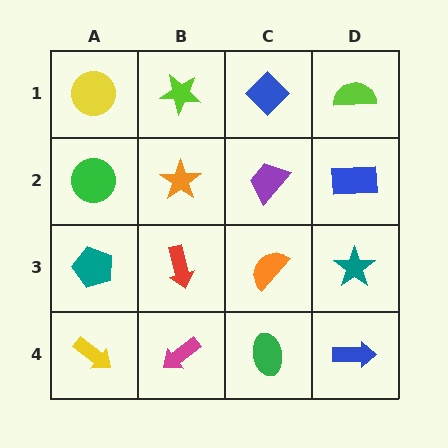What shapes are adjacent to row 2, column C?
A blue diamond (row 1, column C), an orange semicircle (row 3, column C), an orange star (row 2, column B), a blue rectangle (row 2, column D).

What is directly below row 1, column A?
A green circle.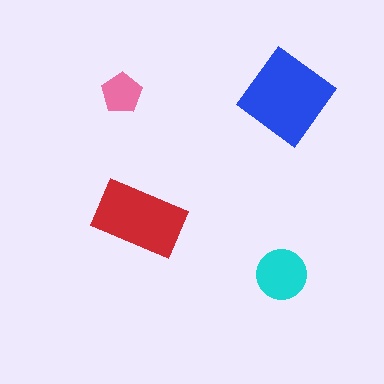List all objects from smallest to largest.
The pink pentagon, the cyan circle, the red rectangle, the blue diamond.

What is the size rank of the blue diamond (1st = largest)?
1st.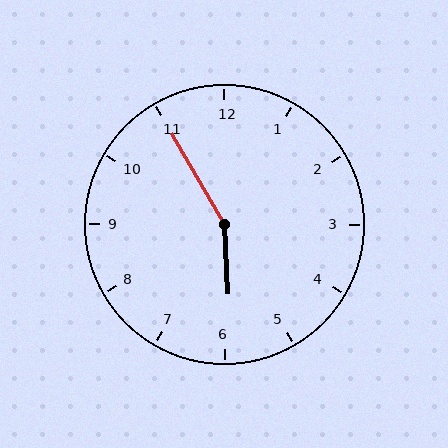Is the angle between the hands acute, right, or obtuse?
It is obtuse.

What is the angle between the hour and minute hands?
Approximately 152 degrees.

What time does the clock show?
5:55.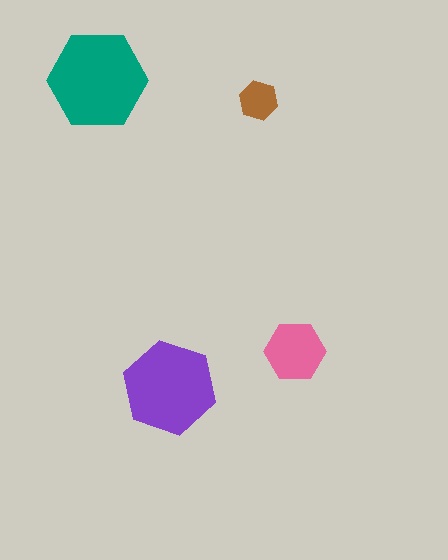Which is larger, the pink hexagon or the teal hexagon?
The teal one.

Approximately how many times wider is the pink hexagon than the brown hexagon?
About 1.5 times wider.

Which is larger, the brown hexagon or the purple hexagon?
The purple one.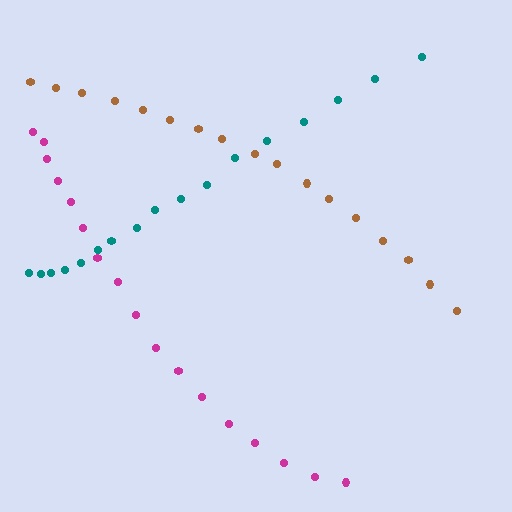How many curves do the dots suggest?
There are 3 distinct paths.